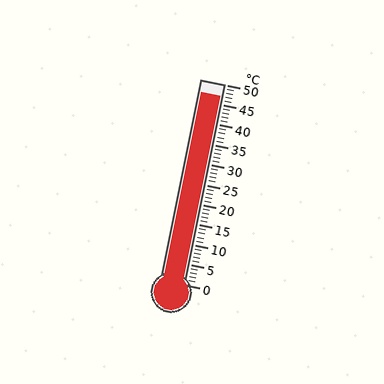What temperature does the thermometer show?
The thermometer shows approximately 47°C.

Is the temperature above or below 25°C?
The temperature is above 25°C.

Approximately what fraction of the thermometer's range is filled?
The thermometer is filled to approximately 95% of its range.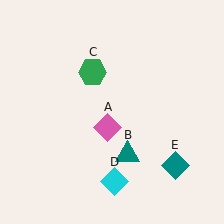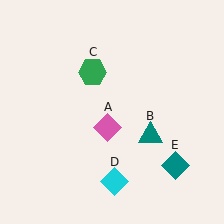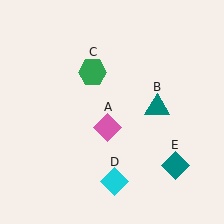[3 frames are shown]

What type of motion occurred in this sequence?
The teal triangle (object B) rotated counterclockwise around the center of the scene.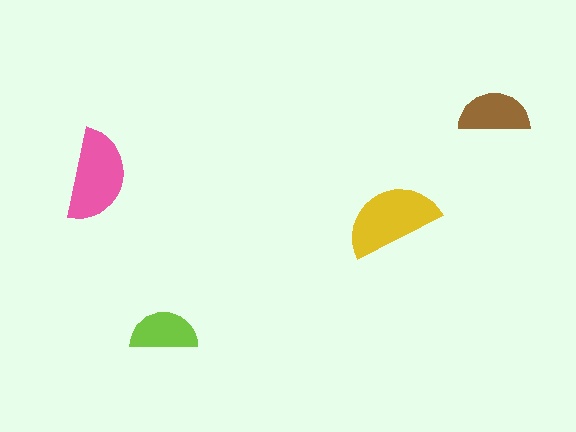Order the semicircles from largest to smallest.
the yellow one, the pink one, the brown one, the lime one.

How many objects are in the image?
There are 4 objects in the image.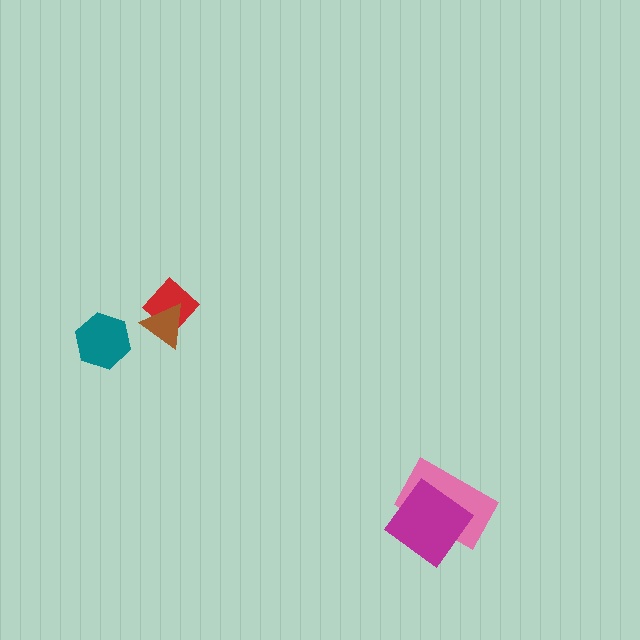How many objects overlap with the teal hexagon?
0 objects overlap with the teal hexagon.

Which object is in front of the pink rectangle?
The magenta diamond is in front of the pink rectangle.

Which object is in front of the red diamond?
The brown triangle is in front of the red diamond.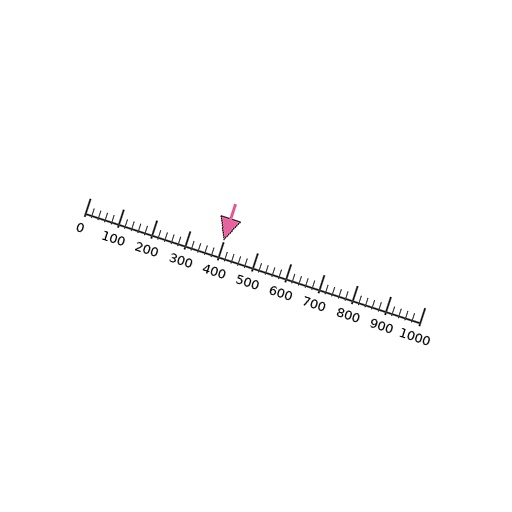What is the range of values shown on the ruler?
The ruler shows values from 0 to 1000.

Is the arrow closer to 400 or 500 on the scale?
The arrow is closer to 400.